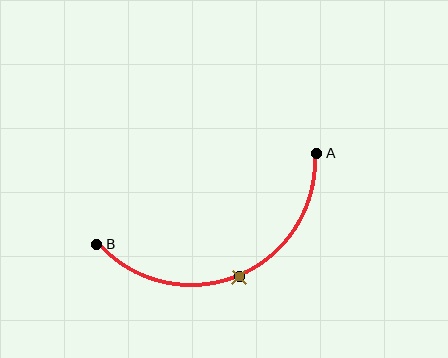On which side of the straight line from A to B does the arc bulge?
The arc bulges below the straight line connecting A and B.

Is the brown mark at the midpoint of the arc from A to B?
Yes. The brown mark lies on the arc at equal arc-length from both A and B — it is the arc midpoint.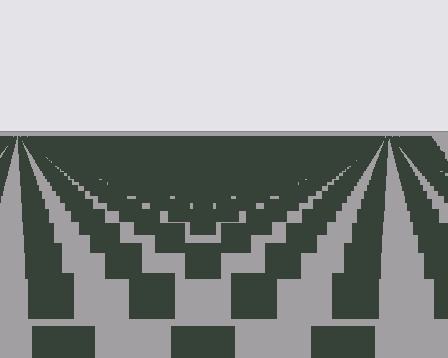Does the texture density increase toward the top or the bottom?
Density increases toward the top.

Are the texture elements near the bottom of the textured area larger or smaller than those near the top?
Larger. Near the bottom, elements are closer to the viewer and appear at a bigger on-screen size.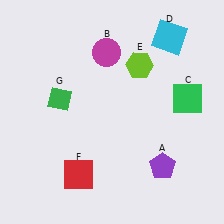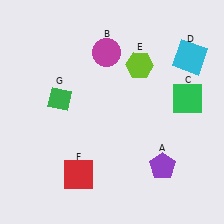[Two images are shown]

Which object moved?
The cyan square (D) moved right.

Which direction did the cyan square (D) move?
The cyan square (D) moved right.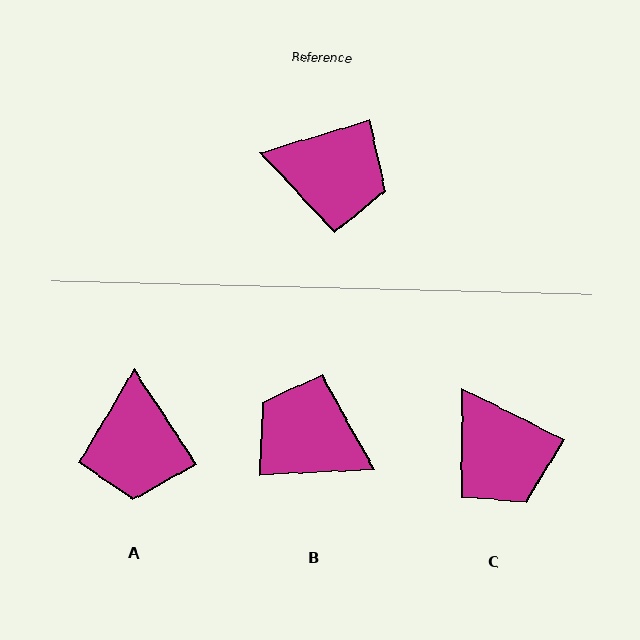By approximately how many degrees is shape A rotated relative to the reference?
Approximately 74 degrees clockwise.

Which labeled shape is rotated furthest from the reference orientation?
B, about 166 degrees away.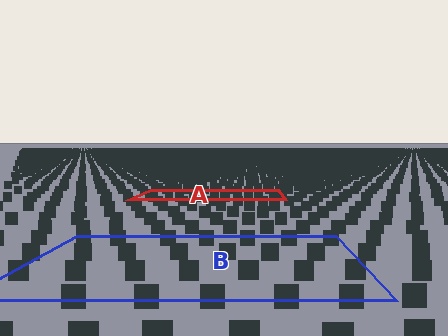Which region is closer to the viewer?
Region B is closer. The texture elements there are larger and more spread out.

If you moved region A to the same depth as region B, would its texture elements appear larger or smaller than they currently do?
They would appear larger. At a closer depth, the same texture elements are projected at a bigger on-screen size.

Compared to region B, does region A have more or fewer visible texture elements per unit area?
Region A has more texture elements per unit area — they are packed more densely because it is farther away.